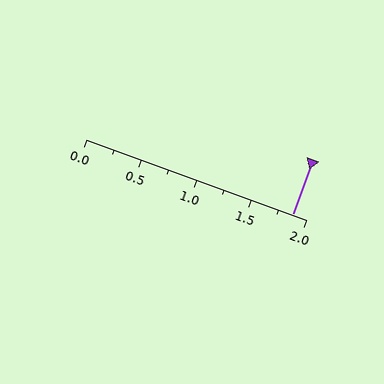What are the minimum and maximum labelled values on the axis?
The axis runs from 0.0 to 2.0.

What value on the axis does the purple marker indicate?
The marker indicates approximately 1.88.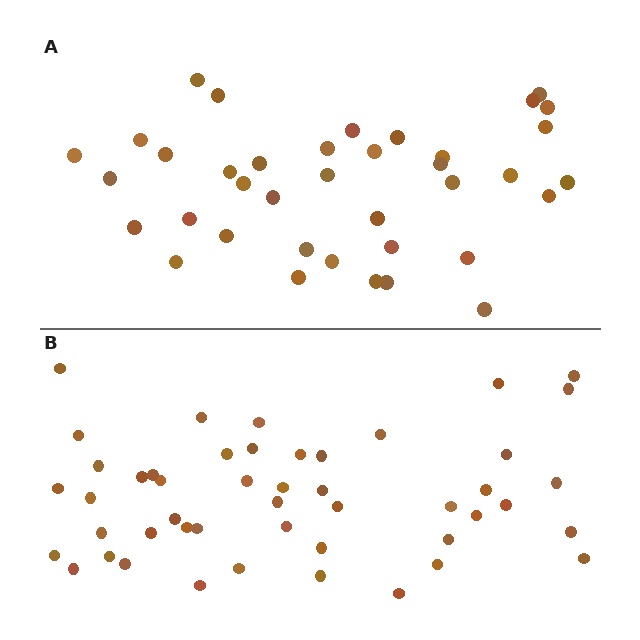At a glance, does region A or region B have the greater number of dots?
Region B (the bottom region) has more dots.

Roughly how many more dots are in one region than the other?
Region B has roughly 10 or so more dots than region A.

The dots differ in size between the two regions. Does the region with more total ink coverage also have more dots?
No. Region A has more total ink coverage because its dots are larger, but region B actually contains more individual dots. Total area can be misleading — the number of items is what matters here.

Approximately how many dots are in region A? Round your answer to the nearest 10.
About 40 dots. (The exact count is 38, which rounds to 40.)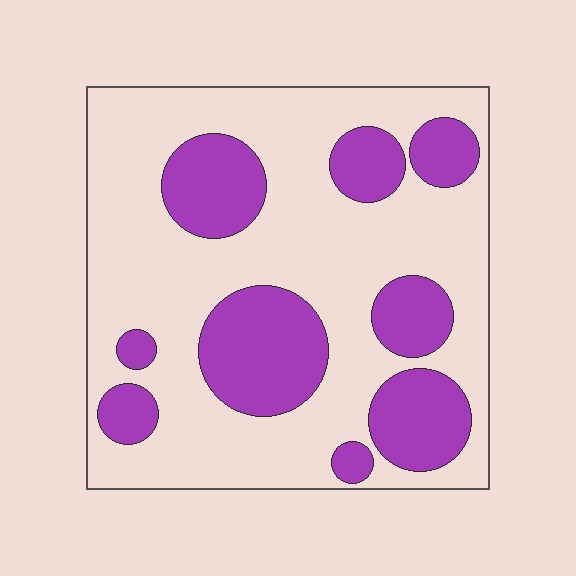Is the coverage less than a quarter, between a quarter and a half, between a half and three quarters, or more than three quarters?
Between a quarter and a half.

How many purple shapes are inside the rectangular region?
9.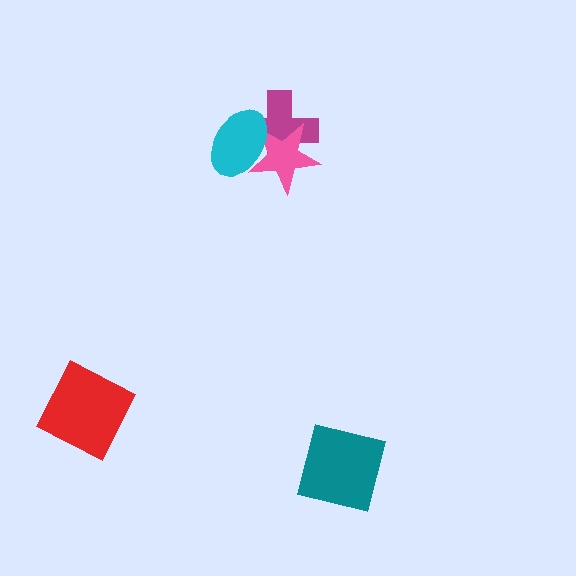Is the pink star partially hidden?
Yes, it is partially covered by another shape.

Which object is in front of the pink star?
The cyan ellipse is in front of the pink star.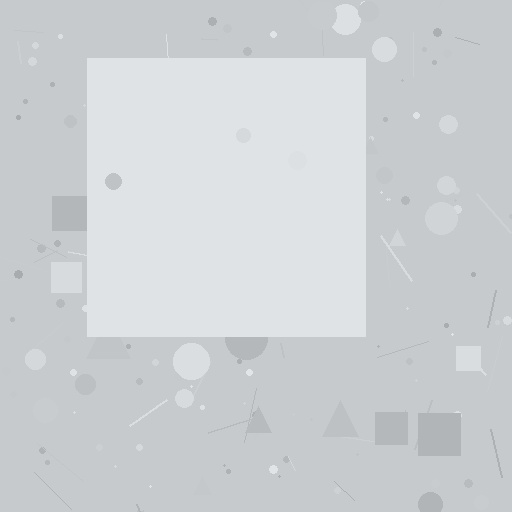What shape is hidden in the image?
A square is hidden in the image.